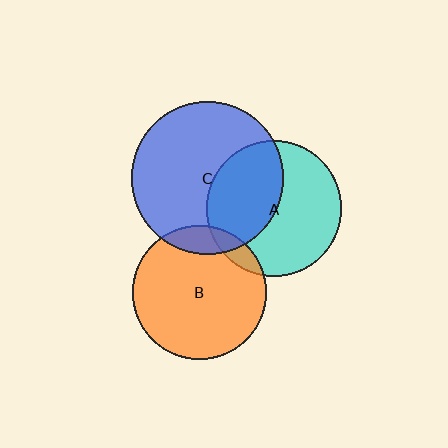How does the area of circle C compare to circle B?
Approximately 1.3 times.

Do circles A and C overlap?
Yes.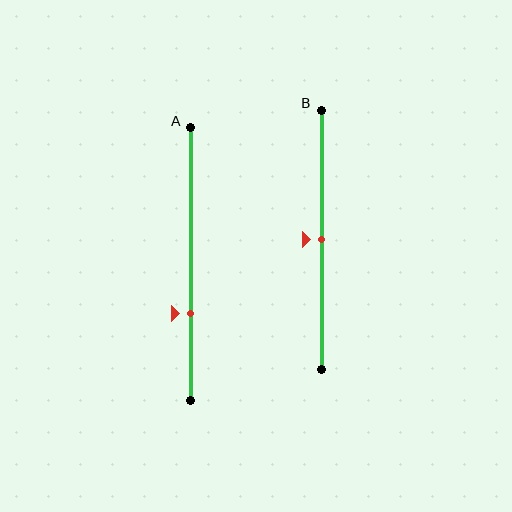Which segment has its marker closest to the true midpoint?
Segment B has its marker closest to the true midpoint.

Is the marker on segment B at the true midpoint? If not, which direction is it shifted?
Yes, the marker on segment B is at the true midpoint.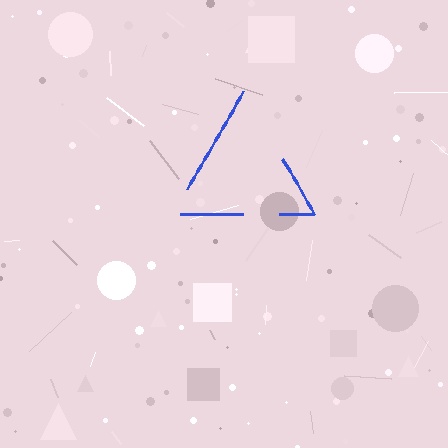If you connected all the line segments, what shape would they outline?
They would outline a triangle.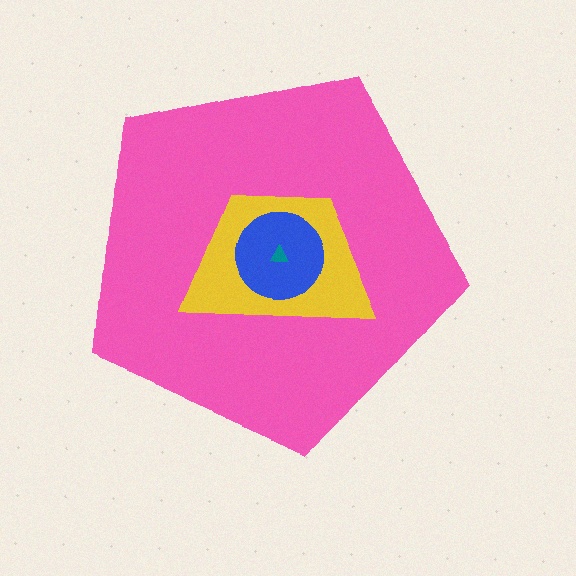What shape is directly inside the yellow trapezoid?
The blue circle.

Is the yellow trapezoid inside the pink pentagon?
Yes.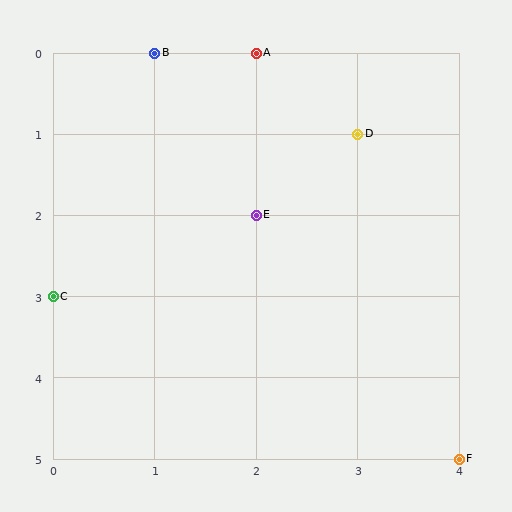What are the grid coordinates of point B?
Point B is at grid coordinates (1, 0).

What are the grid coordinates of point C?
Point C is at grid coordinates (0, 3).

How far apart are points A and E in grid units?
Points A and E are 2 rows apart.